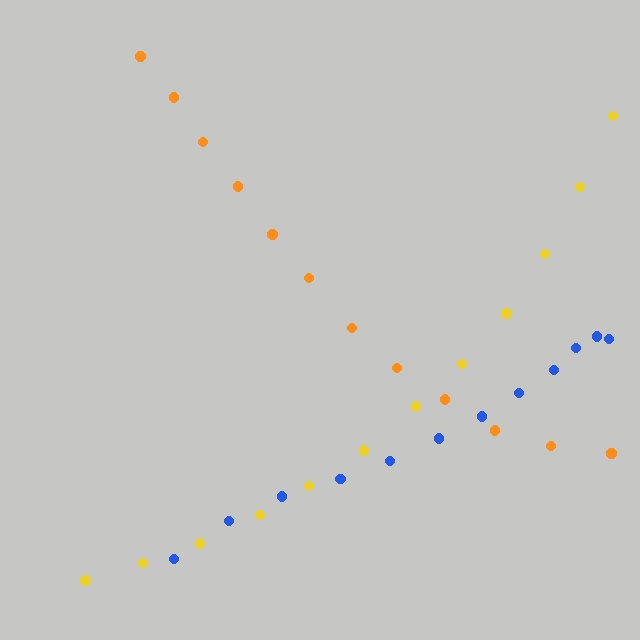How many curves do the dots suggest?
There are 3 distinct paths.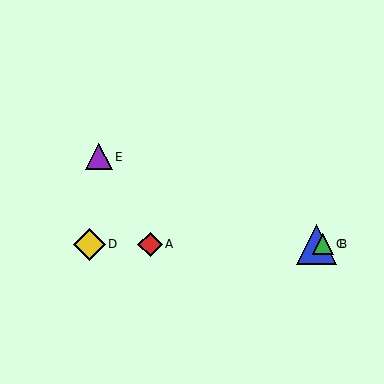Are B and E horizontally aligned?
No, B is at y≈244 and E is at y≈157.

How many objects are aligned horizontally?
4 objects (A, B, C, D) are aligned horizontally.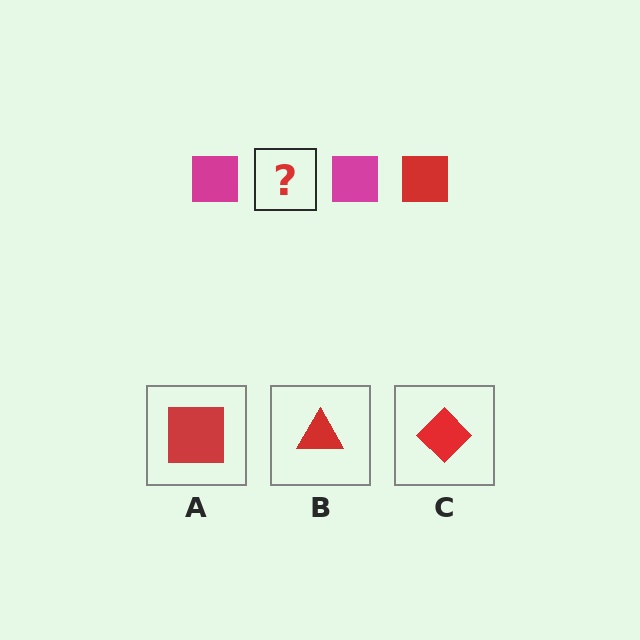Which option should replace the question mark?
Option A.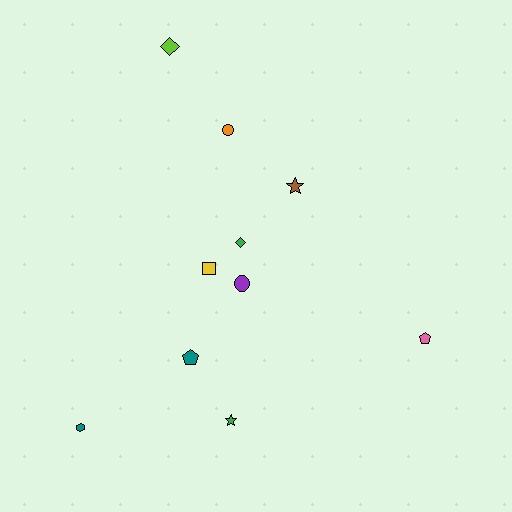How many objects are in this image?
There are 10 objects.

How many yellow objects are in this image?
There is 1 yellow object.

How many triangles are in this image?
There are no triangles.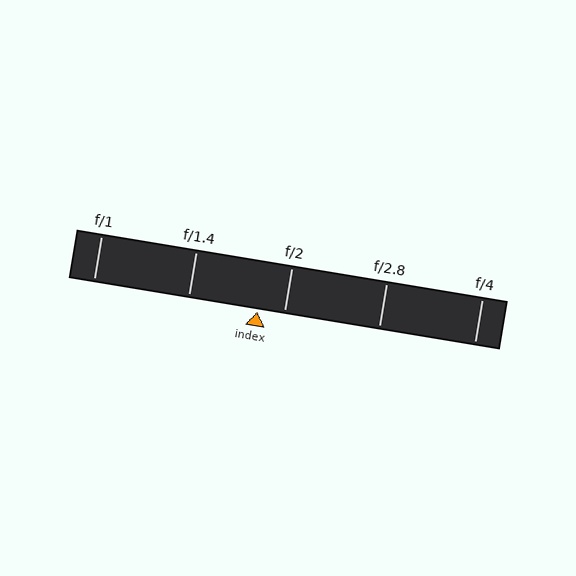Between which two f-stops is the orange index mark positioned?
The index mark is between f/1.4 and f/2.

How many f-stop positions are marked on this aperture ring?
There are 5 f-stop positions marked.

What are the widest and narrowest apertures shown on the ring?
The widest aperture shown is f/1 and the narrowest is f/4.